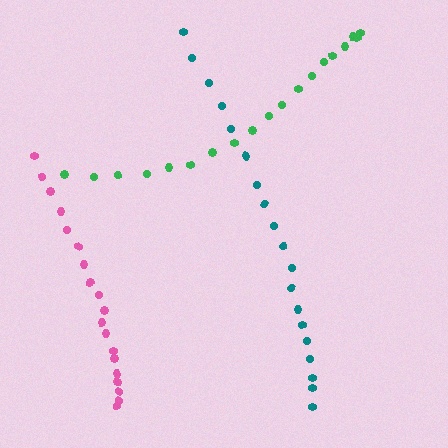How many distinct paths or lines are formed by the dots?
There are 3 distinct paths.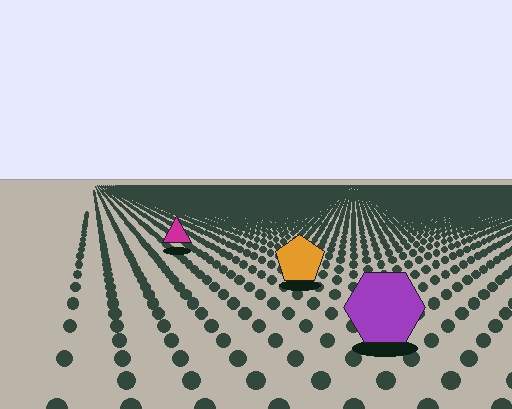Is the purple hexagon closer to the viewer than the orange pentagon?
Yes. The purple hexagon is closer — you can tell from the texture gradient: the ground texture is coarser near it.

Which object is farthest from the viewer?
The magenta triangle is farthest from the viewer. It appears smaller and the ground texture around it is denser.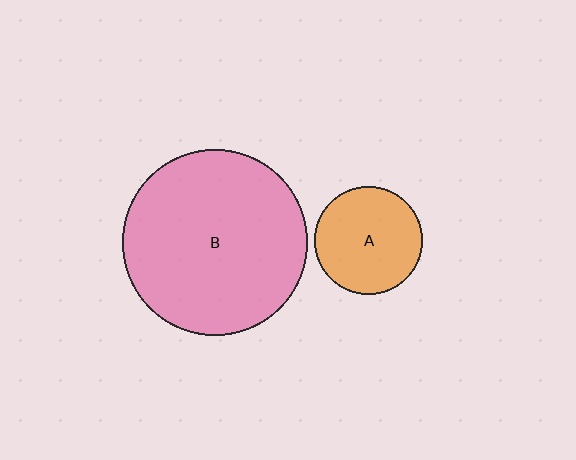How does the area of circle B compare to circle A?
Approximately 3.0 times.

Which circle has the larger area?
Circle B (pink).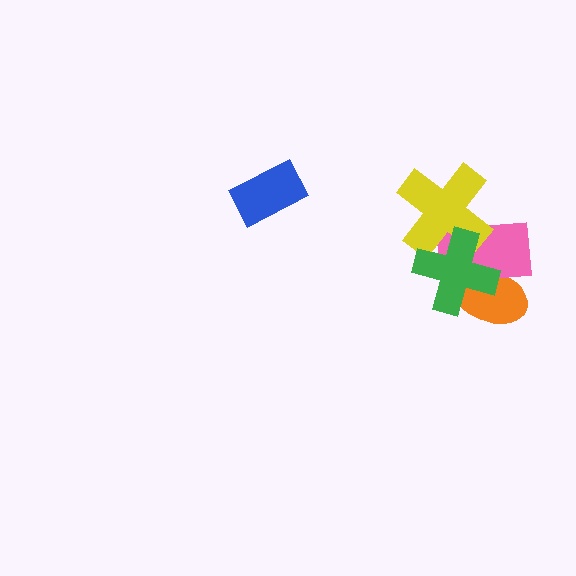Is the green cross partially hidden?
No, no other shape covers it.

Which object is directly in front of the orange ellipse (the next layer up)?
The pink rectangle is directly in front of the orange ellipse.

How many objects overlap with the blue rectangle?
0 objects overlap with the blue rectangle.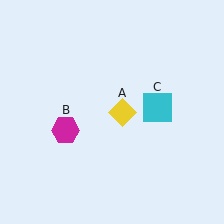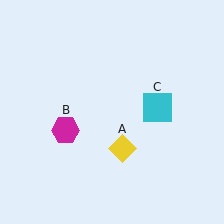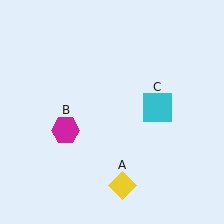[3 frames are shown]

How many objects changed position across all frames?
1 object changed position: yellow diamond (object A).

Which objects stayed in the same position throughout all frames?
Magenta hexagon (object B) and cyan square (object C) remained stationary.